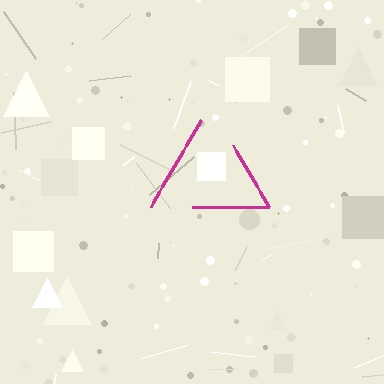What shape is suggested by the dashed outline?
The dashed outline suggests a triangle.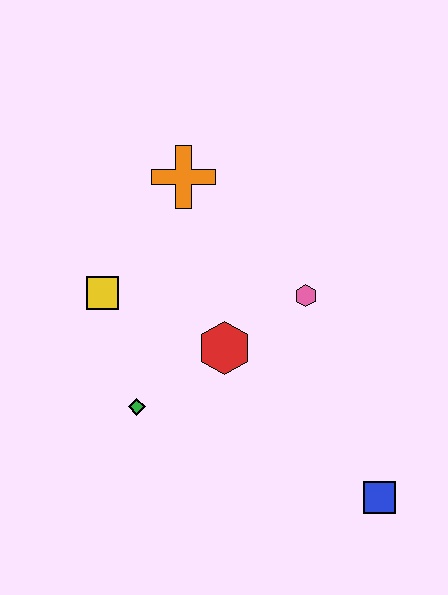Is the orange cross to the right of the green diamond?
Yes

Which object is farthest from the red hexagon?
The blue square is farthest from the red hexagon.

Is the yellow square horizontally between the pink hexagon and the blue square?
No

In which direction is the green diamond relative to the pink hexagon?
The green diamond is to the left of the pink hexagon.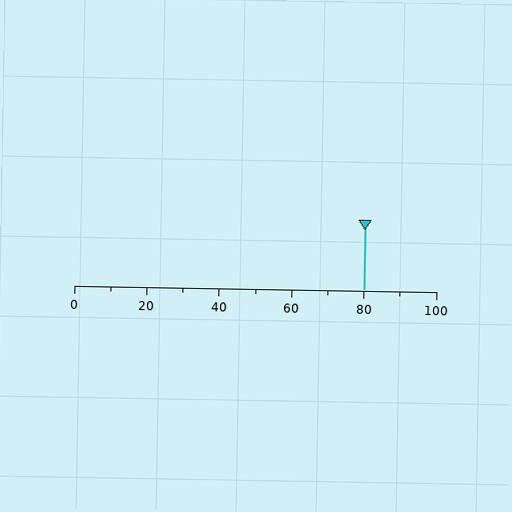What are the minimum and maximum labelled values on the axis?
The axis runs from 0 to 100.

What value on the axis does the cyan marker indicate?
The marker indicates approximately 80.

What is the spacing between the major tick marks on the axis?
The major ticks are spaced 20 apart.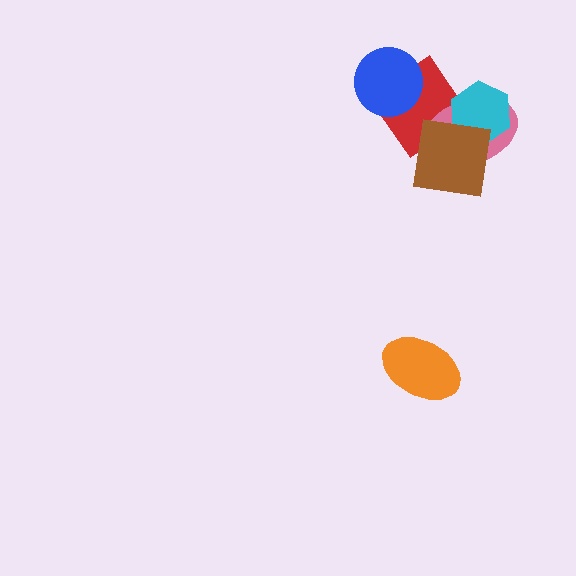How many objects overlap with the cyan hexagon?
3 objects overlap with the cyan hexagon.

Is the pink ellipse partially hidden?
Yes, it is partially covered by another shape.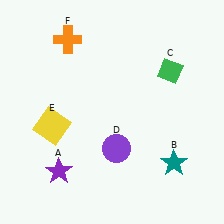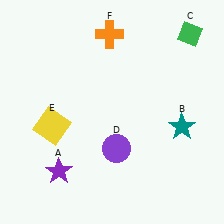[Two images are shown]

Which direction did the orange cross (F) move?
The orange cross (F) moved right.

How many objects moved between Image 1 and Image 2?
3 objects moved between the two images.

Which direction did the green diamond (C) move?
The green diamond (C) moved up.